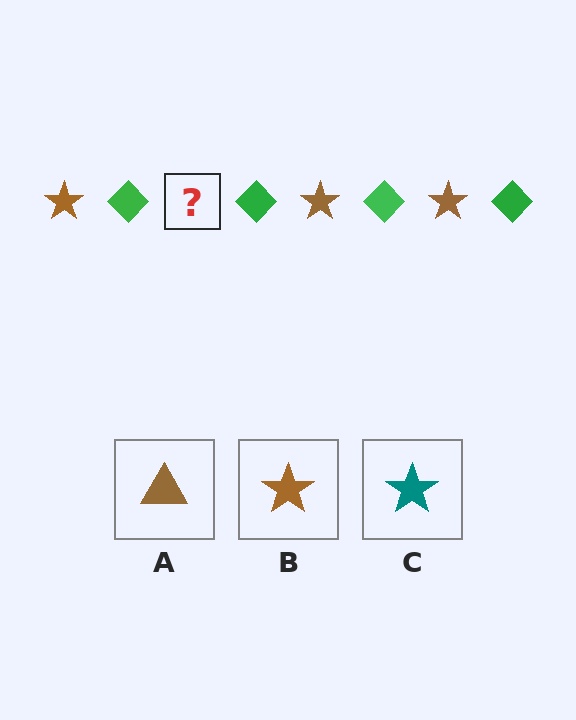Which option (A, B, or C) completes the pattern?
B.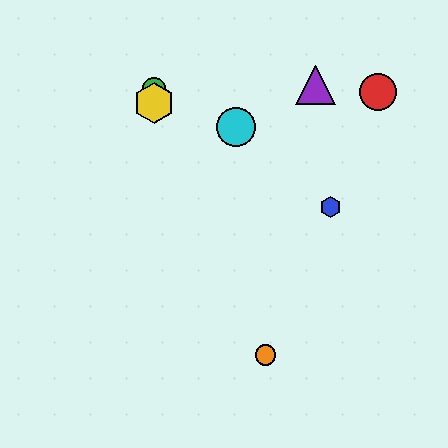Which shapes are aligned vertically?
The green circle, the yellow hexagon are aligned vertically.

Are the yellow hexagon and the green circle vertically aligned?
Yes, both are at x≈154.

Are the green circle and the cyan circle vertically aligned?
No, the green circle is at x≈154 and the cyan circle is at x≈236.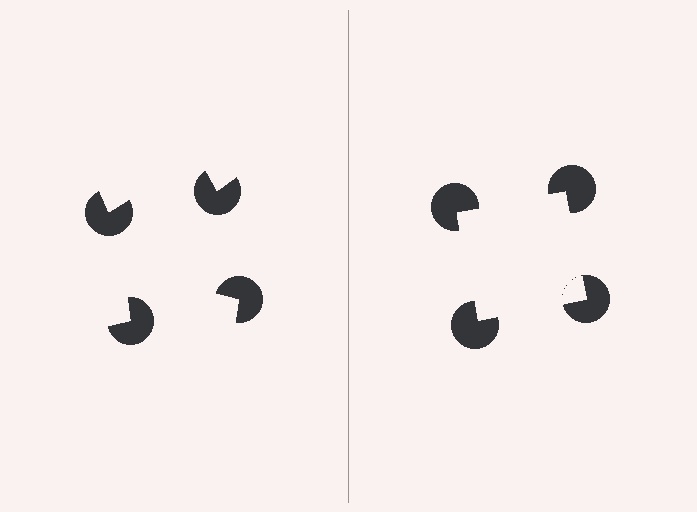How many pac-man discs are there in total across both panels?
8 — 4 on each side.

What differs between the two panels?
The pac-man discs are positioned identically on both sides; only the wedge orientations differ. On the right they align to a square; on the left they are misaligned.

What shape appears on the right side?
An illusory square.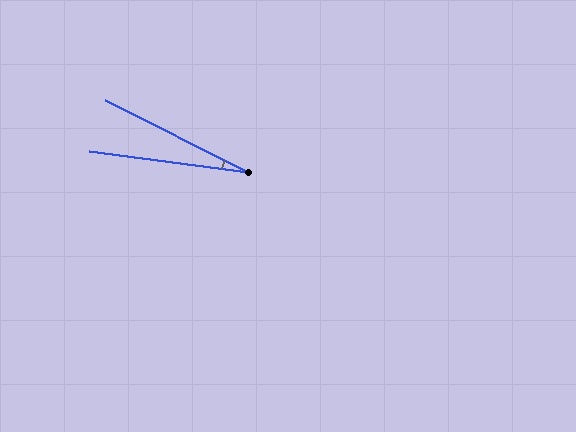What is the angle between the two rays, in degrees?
Approximately 19 degrees.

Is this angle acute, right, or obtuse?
It is acute.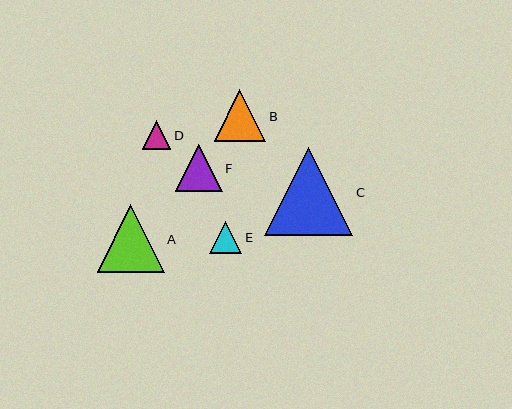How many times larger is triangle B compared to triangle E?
Triangle B is approximately 1.6 times the size of triangle E.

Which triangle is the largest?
Triangle C is the largest with a size of approximately 88 pixels.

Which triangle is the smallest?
Triangle D is the smallest with a size of approximately 28 pixels.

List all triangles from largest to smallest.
From largest to smallest: C, A, B, F, E, D.